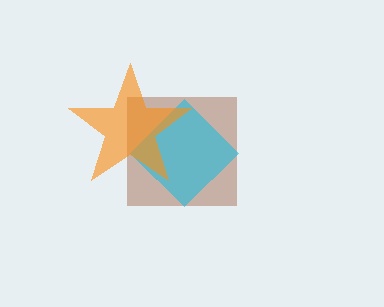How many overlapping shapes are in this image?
There are 3 overlapping shapes in the image.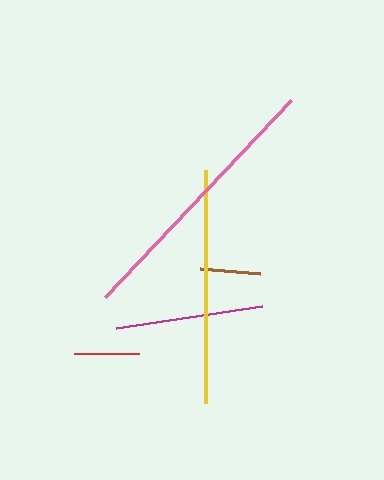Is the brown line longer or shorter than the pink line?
The pink line is longer than the brown line.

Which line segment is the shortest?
The brown line is the shortest at approximately 60 pixels.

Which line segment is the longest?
The pink line is the longest at approximately 271 pixels.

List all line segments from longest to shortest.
From longest to shortest: pink, yellow, magenta, red, brown.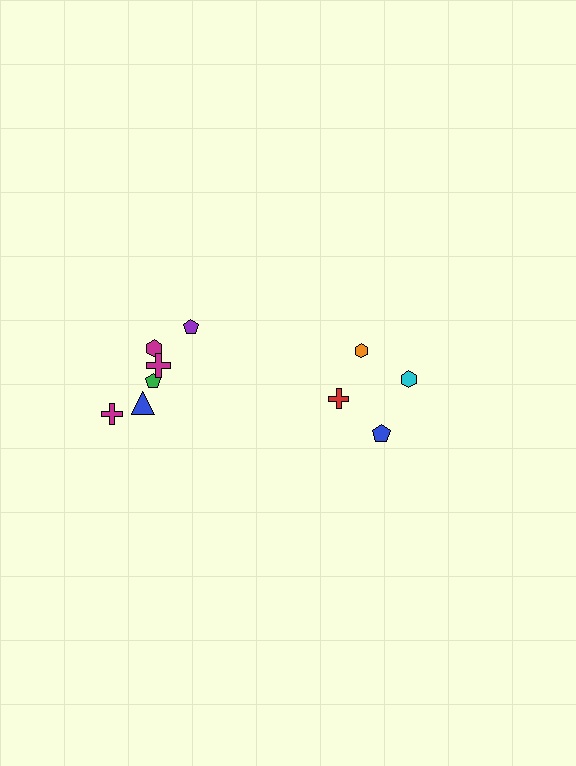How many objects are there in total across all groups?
There are 10 objects.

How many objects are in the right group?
There are 4 objects.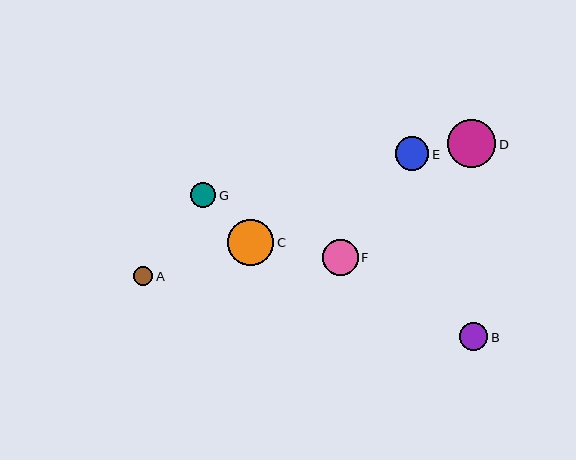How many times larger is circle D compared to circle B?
Circle D is approximately 1.7 times the size of circle B.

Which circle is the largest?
Circle D is the largest with a size of approximately 48 pixels.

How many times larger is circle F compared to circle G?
Circle F is approximately 1.4 times the size of circle G.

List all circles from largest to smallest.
From largest to smallest: D, C, F, E, B, G, A.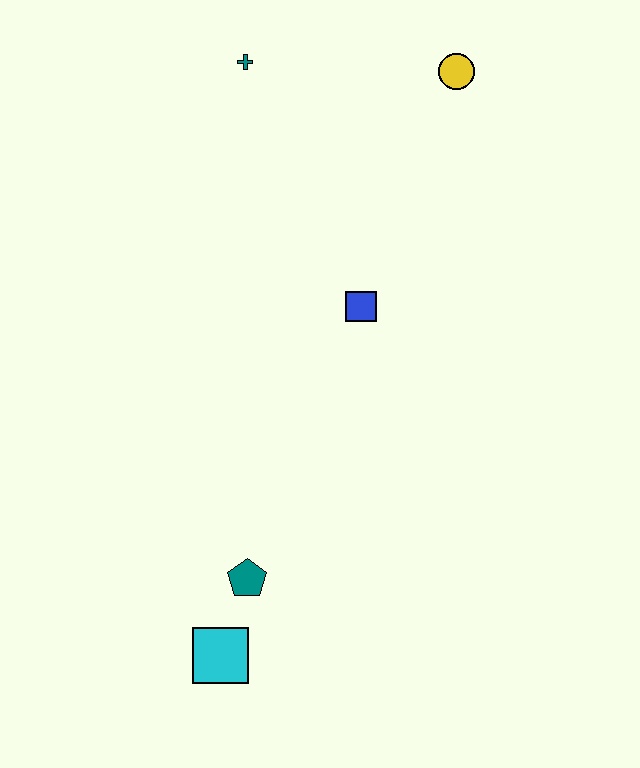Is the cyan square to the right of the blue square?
No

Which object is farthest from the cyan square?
The yellow circle is farthest from the cyan square.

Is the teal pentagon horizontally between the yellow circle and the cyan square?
Yes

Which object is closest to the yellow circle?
The teal cross is closest to the yellow circle.